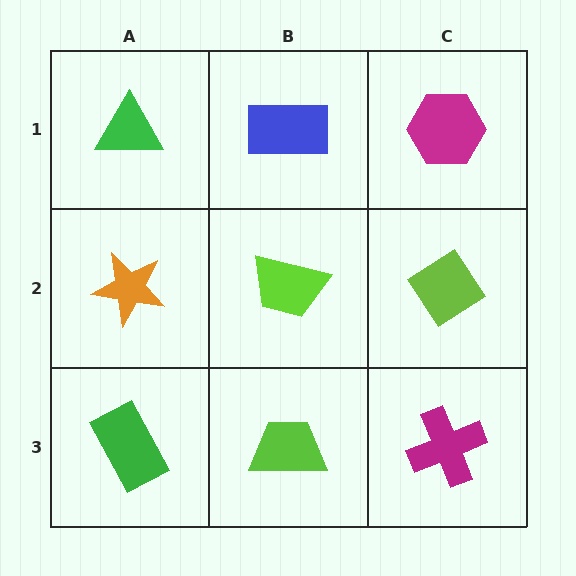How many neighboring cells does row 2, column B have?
4.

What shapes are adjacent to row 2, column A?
A green triangle (row 1, column A), a green rectangle (row 3, column A), a lime trapezoid (row 2, column B).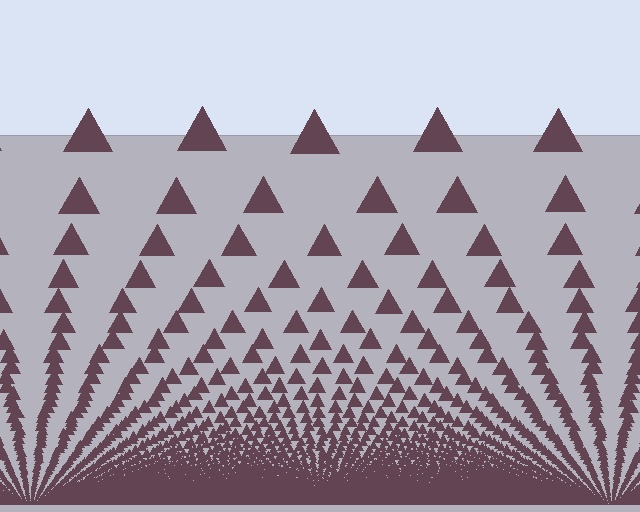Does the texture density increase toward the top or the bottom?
Density increases toward the bottom.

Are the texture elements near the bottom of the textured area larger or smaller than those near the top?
Smaller. The gradient is inverted — elements near the bottom are smaller and denser.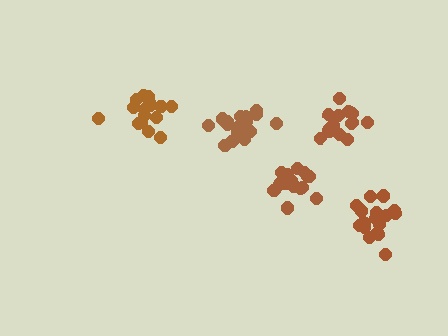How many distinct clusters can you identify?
There are 5 distinct clusters.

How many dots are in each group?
Group 1: 15 dots, Group 2: 19 dots, Group 3: 16 dots, Group 4: 19 dots, Group 5: 18 dots (87 total).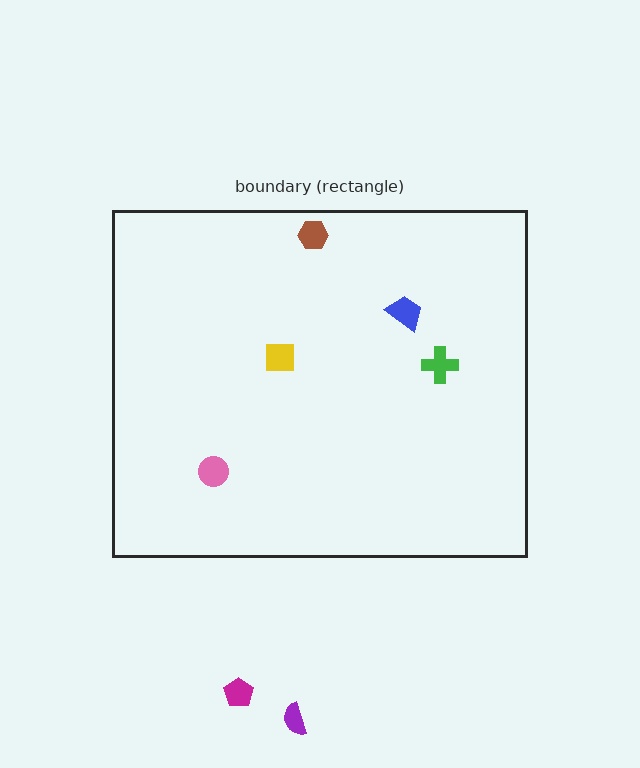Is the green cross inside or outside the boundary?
Inside.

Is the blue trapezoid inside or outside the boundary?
Inside.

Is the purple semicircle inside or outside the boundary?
Outside.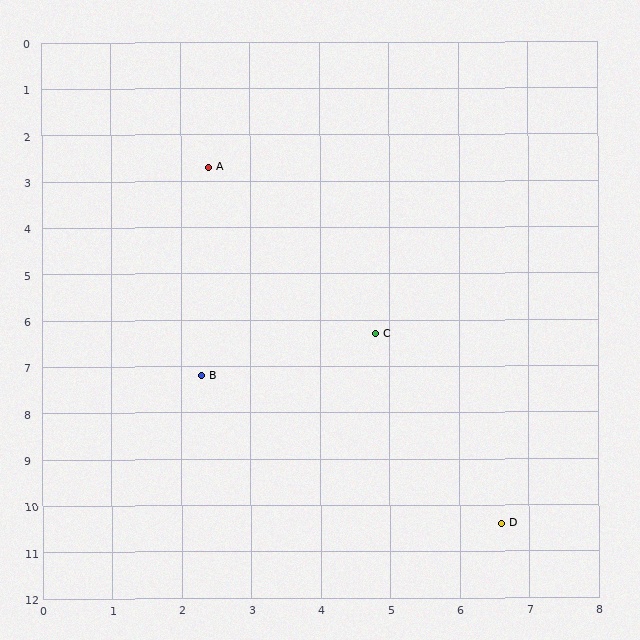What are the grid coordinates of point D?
Point D is at approximately (6.6, 10.4).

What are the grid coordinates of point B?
Point B is at approximately (2.3, 7.2).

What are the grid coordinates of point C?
Point C is at approximately (4.8, 6.3).